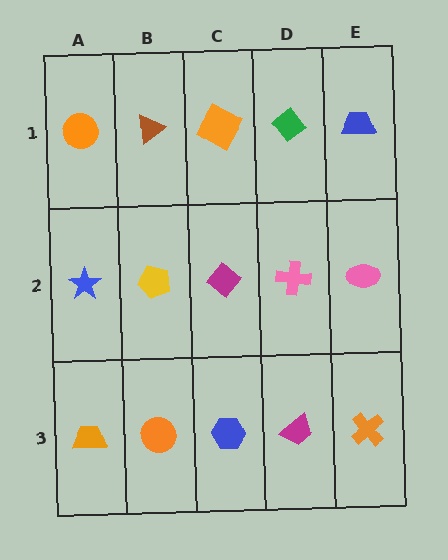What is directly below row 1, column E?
A pink ellipse.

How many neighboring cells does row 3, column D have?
3.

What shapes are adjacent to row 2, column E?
A blue trapezoid (row 1, column E), an orange cross (row 3, column E), a pink cross (row 2, column D).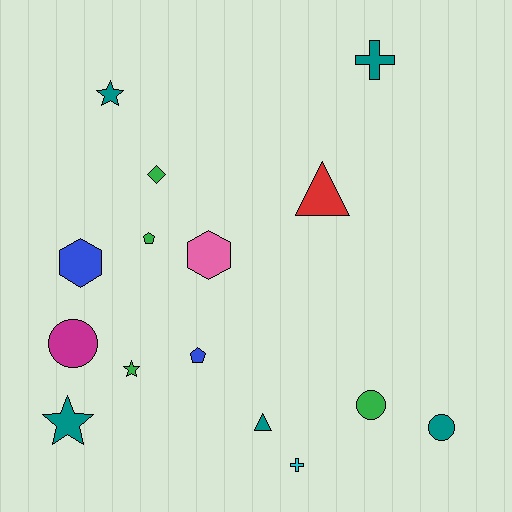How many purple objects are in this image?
There are no purple objects.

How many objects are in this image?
There are 15 objects.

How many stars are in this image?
There are 3 stars.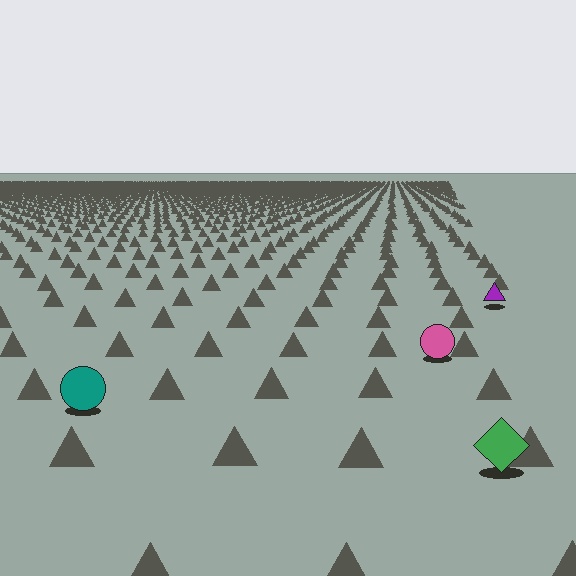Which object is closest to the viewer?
The green diamond is closest. The texture marks near it are larger and more spread out.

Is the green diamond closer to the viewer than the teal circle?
Yes. The green diamond is closer — you can tell from the texture gradient: the ground texture is coarser near it.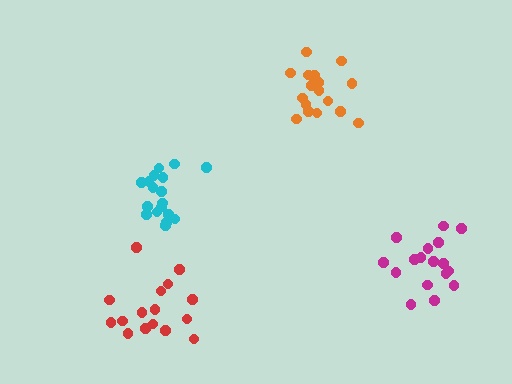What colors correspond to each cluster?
The clusters are colored: magenta, red, orange, cyan.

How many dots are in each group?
Group 1: 17 dots, Group 2: 16 dots, Group 3: 19 dots, Group 4: 19 dots (71 total).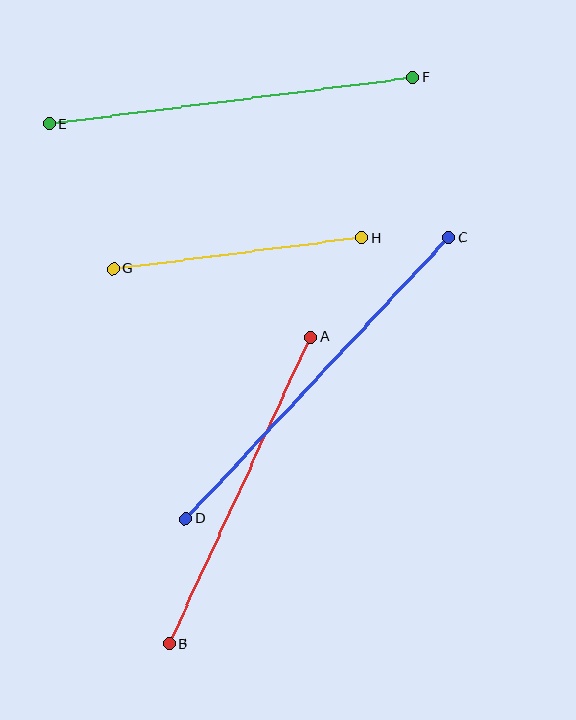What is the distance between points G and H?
The distance is approximately 251 pixels.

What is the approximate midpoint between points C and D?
The midpoint is at approximately (317, 378) pixels.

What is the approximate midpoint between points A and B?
The midpoint is at approximately (240, 490) pixels.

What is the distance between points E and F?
The distance is approximately 367 pixels.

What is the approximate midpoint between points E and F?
The midpoint is at approximately (231, 101) pixels.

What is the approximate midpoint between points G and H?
The midpoint is at approximately (237, 253) pixels.